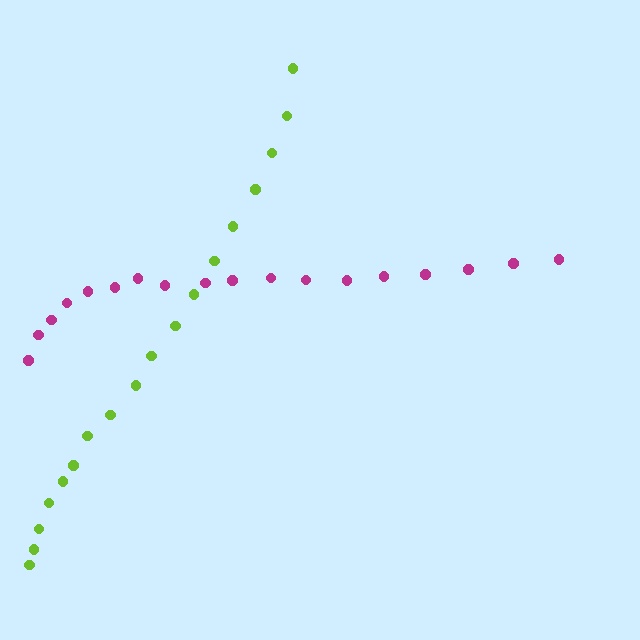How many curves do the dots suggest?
There are 2 distinct paths.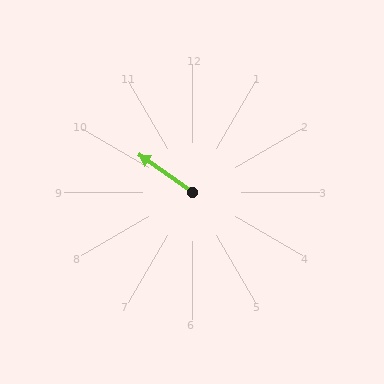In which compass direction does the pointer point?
Northwest.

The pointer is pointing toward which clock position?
Roughly 10 o'clock.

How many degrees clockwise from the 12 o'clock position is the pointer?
Approximately 305 degrees.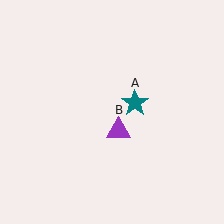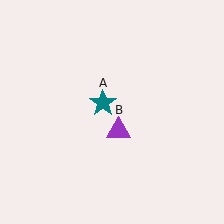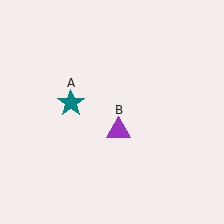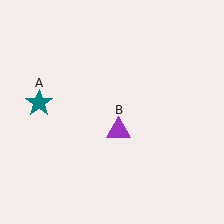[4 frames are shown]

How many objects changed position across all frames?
1 object changed position: teal star (object A).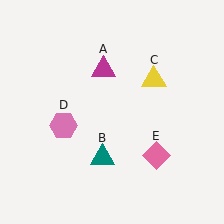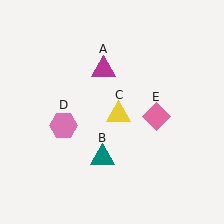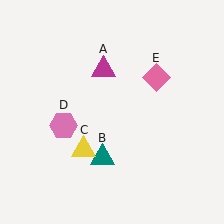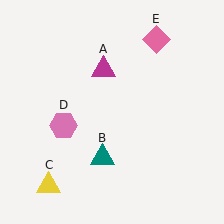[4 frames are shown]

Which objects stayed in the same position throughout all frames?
Magenta triangle (object A) and teal triangle (object B) and pink hexagon (object D) remained stationary.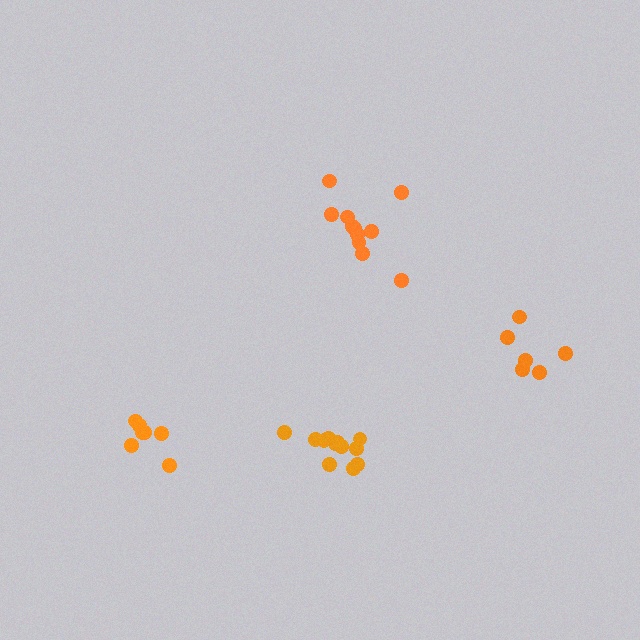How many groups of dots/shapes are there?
There are 4 groups.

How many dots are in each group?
Group 1: 11 dots, Group 2: 12 dots, Group 3: 6 dots, Group 4: 7 dots (36 total).